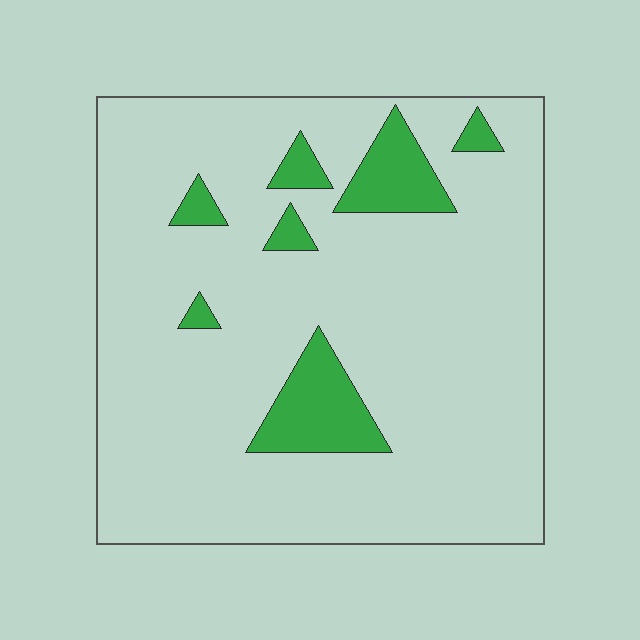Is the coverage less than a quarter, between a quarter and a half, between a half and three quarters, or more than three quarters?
Less than a quarter.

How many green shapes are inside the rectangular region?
7.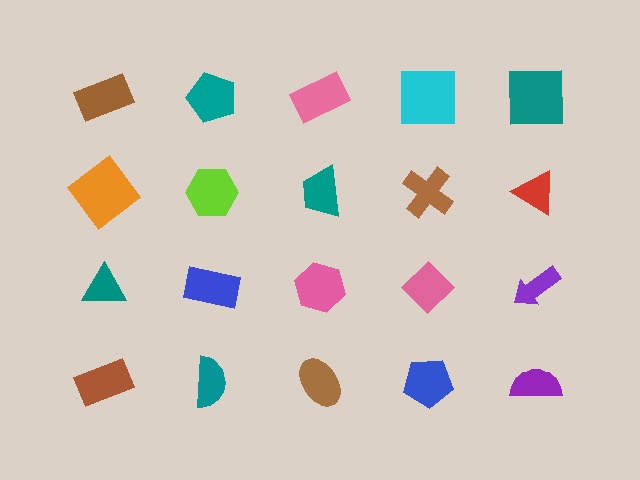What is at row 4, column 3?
A brown ellipse.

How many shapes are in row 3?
5 shapes.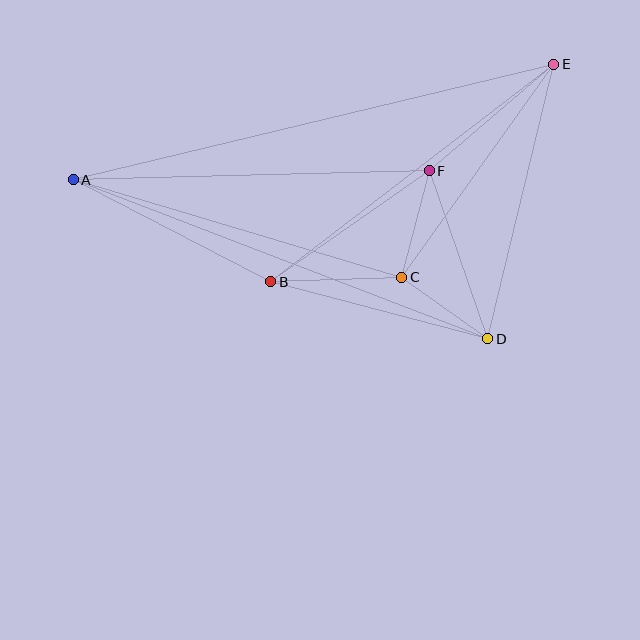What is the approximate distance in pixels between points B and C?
The distance between B and C is approximately 131 pixels.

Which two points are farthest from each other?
Points A and E are farthest from each other.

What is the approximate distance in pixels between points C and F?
The distance between C and F is approximately 110 pixels.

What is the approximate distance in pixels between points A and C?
The distance between A and C is approximately 343 pixels.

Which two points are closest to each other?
Points C and D are closest to each other.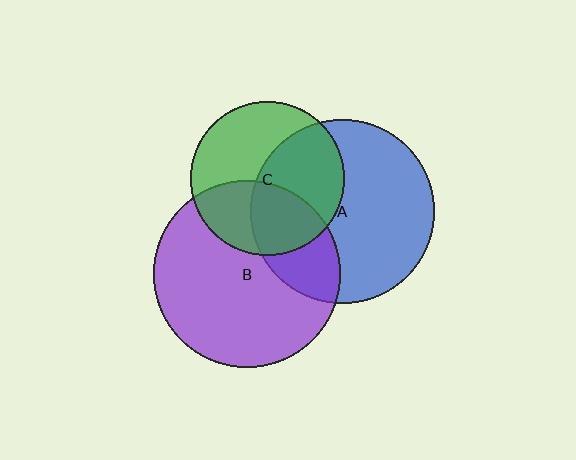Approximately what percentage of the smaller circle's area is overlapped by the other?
Approximately 50%.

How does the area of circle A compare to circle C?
Approximately 1.4 times.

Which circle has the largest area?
Circle B (purple).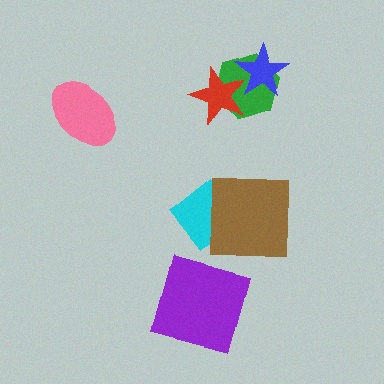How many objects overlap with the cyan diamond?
1 object overlaps with the cyan diamond.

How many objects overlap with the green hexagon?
2 objects overlap with the green hexagon.